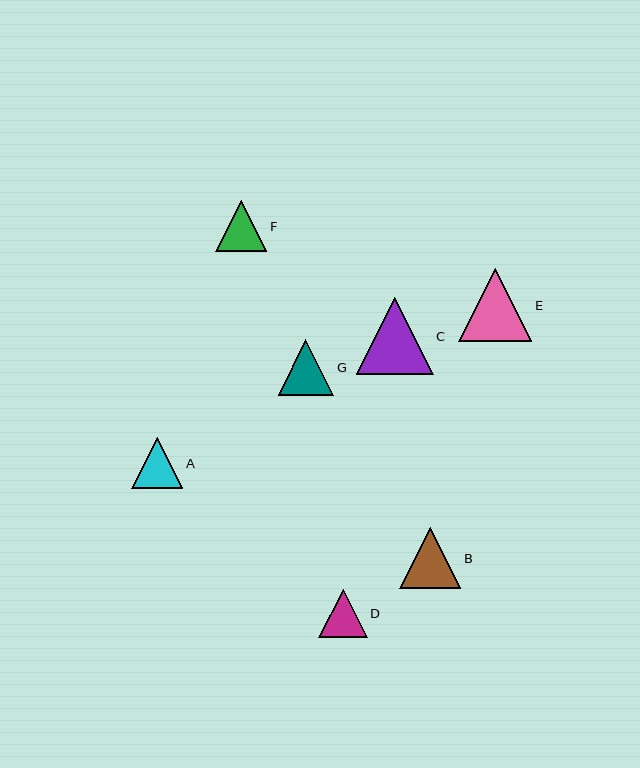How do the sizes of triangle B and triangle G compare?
Triangle B and triangle G are approximately the same size.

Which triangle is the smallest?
Triangle D is the smallest with a size of approximately 48 pixels.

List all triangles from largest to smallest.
From largest to smallest: C, E, B, G, A, F, D.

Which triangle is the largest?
Triangle C is the largest with a size of approximately 77 pixels.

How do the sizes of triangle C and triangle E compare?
Triangle C and triangle E are approximately the same size.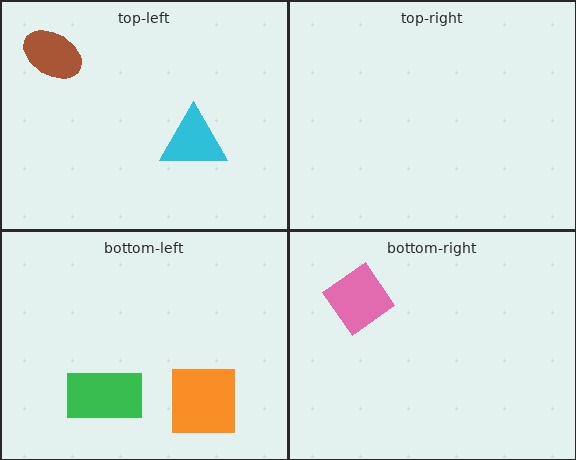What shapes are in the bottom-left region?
The orange square, the green rectangle.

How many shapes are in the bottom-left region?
2.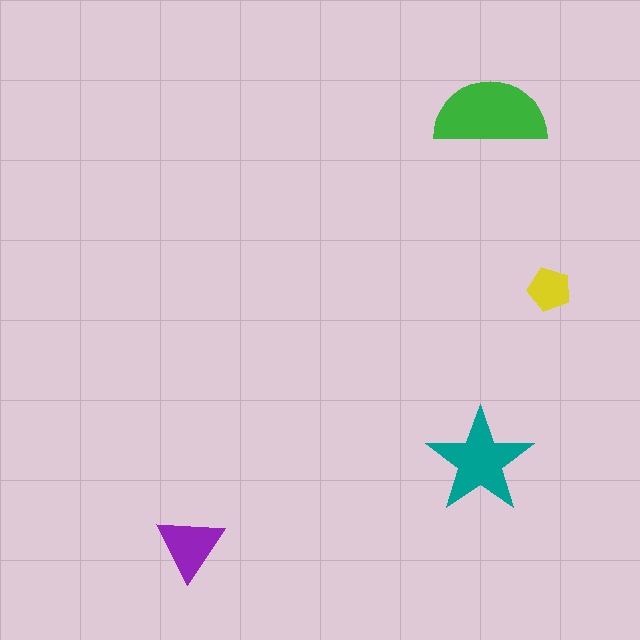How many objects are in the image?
There are 4 objects in the image.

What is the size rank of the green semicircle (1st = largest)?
1st.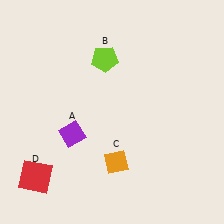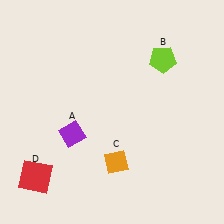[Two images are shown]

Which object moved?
The lime pentagon (B) moved right.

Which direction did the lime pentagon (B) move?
The lime pentagon (B) moved right.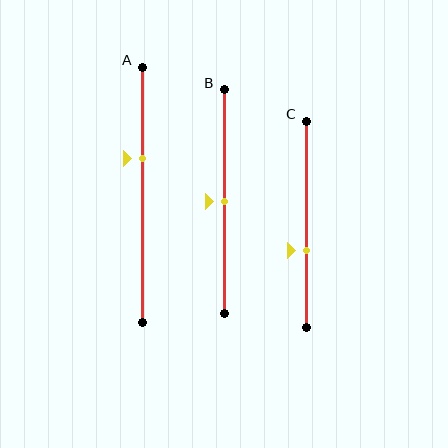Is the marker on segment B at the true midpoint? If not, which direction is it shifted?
Yes, the marker on segment B is at the true midpoint.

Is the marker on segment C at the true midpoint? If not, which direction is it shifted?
No, the marker on segment C is shifted downward by about 13% of the segment length.